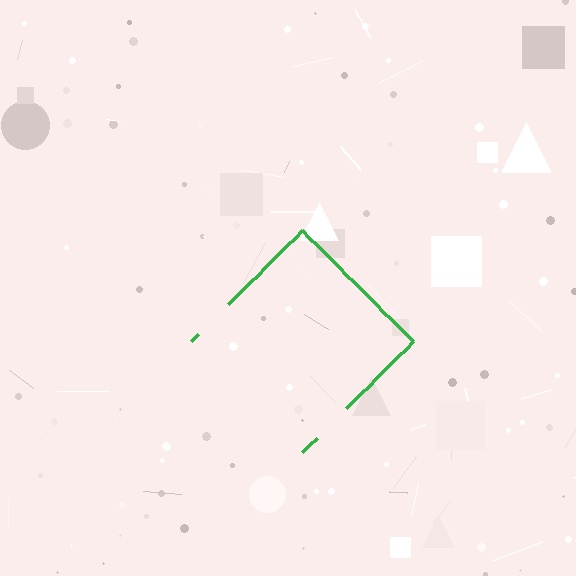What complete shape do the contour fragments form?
The contour fragments form a diamond.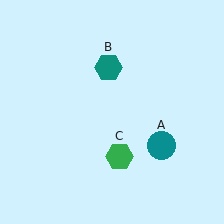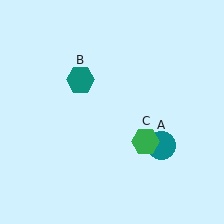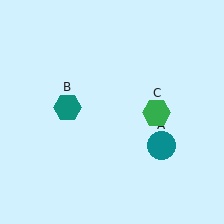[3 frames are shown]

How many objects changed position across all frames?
2 objects changed position: teal hexagon (object B), green hexagon (object C).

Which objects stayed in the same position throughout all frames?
Teal circle (object A) remained stationary.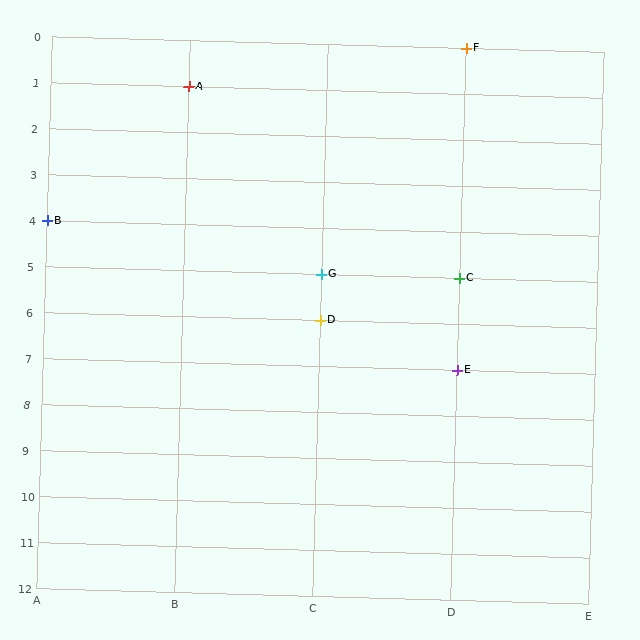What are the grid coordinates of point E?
Point E is at grid coordinates (D, 7).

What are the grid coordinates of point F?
Point F is at grid coordinates (D, 0).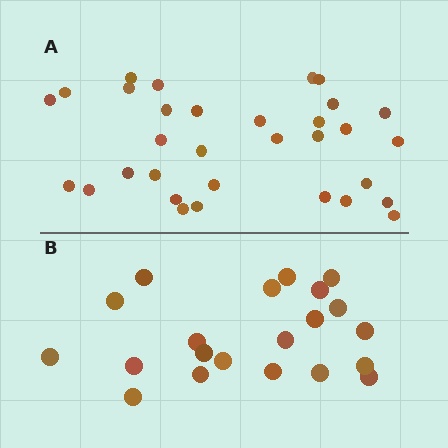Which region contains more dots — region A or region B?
Region A (the top region) has more dots.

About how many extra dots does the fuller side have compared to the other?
Region A has roughly 12 or so more dots than region B.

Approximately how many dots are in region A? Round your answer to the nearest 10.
About 30 dots. (The exact count is 32, which rounds to 30.)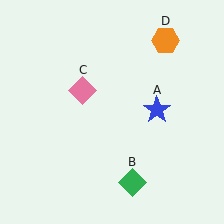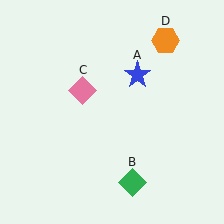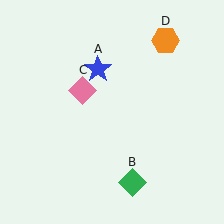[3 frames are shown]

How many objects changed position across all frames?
1 object changed position: blue star (object A).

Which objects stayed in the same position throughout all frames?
Green diamond (object B) and pink diamond (object C) and orange hexagon (object D) remained stationary.